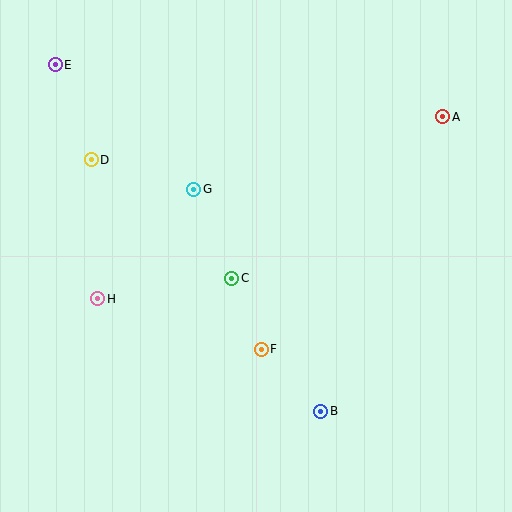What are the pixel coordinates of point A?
Point A is at (443, 117).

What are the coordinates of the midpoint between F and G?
The midpoint between F and G is at (227, 269).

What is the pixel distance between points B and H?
The distance between B and H is 249 pixels.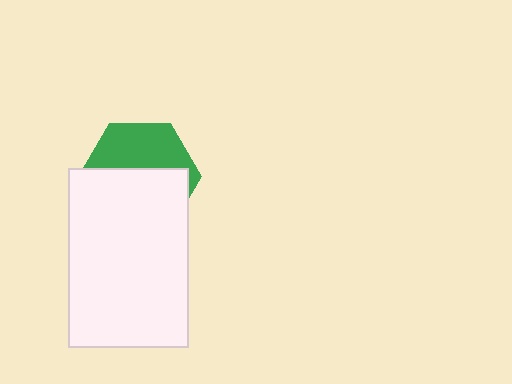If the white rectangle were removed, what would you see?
You would see the complete green hexagon.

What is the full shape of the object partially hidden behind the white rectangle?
The partially hidden object is a green hexagon.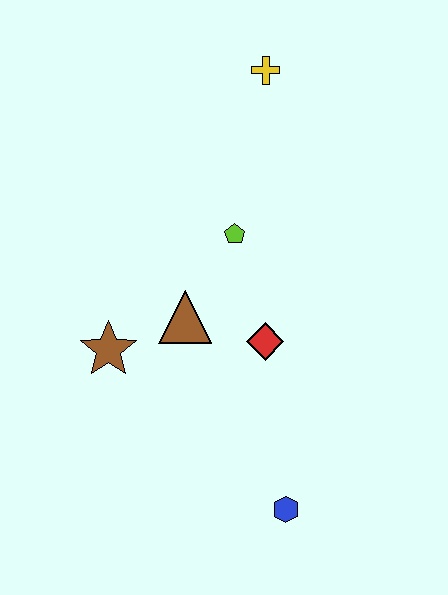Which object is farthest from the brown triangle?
The yellow cross is farthest from the brown triangle.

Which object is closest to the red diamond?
The brown triangle is closest to the red diamond.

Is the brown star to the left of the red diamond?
Yes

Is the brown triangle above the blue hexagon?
Yes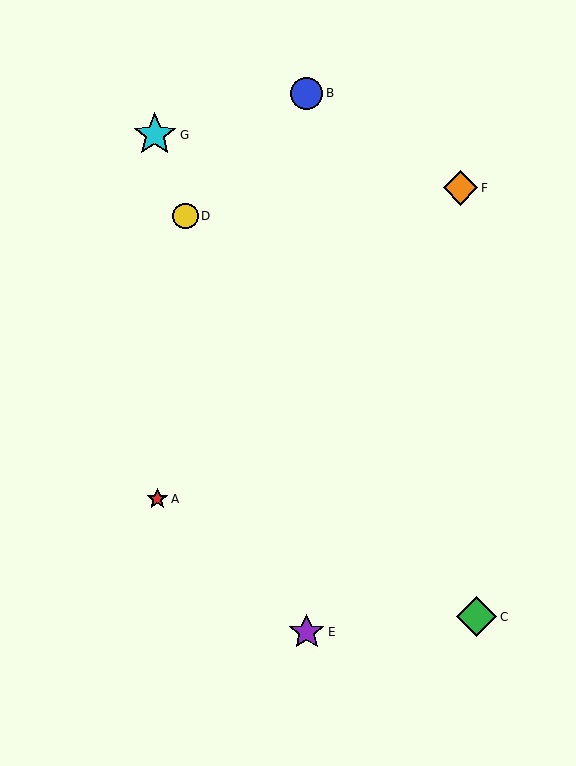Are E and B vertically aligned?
Yes, both are at x≈307.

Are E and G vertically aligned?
No, E is at x≈307 and G is at x≈155.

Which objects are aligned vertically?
Objects B, E are aligned vertically.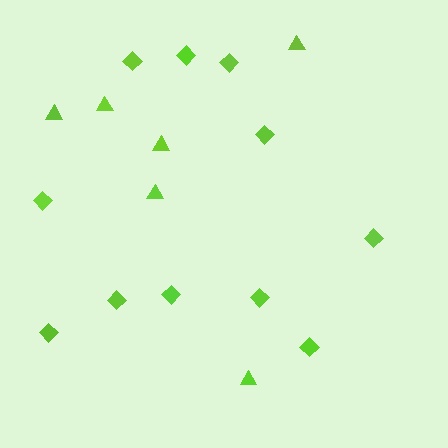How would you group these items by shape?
There are 2 groups: one group of diamonds (11) and one group of triangles (6).